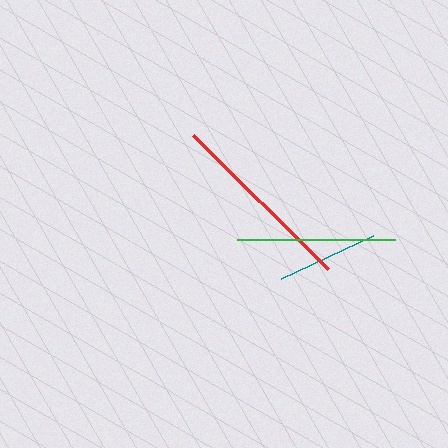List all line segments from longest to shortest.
From longest to shortest: red, green, teal.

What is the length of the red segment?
The red segment is approximately 190 pixels long.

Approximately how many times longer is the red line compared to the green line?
The red line is approximately 1.2 times the length of the green line.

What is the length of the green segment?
The green segment is approximately 158 pixels long.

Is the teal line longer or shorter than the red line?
The red line is longer than the teal line.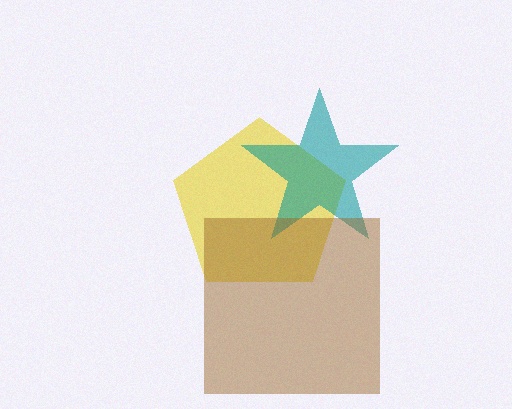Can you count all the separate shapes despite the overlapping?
Yes, there are 3 separate shapes.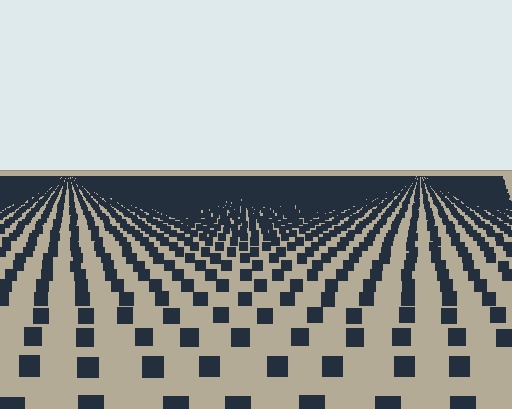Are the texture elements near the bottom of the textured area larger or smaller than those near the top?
Larger. Near the bottom, elements are closer to the viewer and appear at a bigger on-screen size.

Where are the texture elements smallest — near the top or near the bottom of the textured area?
Near the top.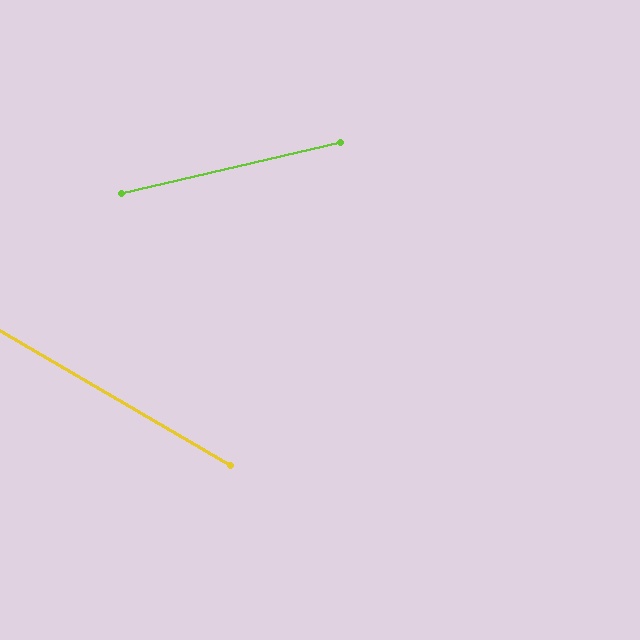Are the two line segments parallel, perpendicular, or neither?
Neither parallel nor perpendicular — they differ by about 43°.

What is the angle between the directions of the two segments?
Approximately 43 degrees.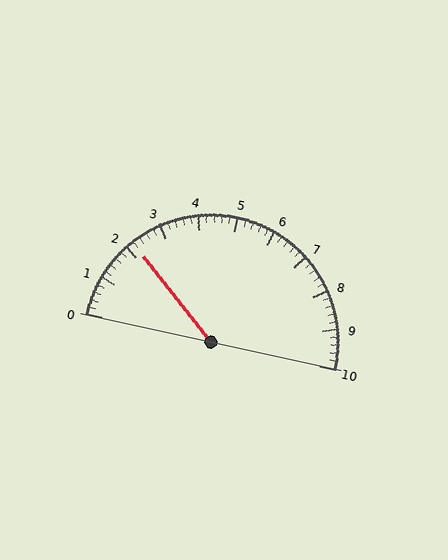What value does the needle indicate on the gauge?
The needle indicates approximately 2.2.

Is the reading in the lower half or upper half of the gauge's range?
The reading is in the lower half of the range (0 to 10).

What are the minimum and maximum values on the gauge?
The gauge ranges from 0 to 10.